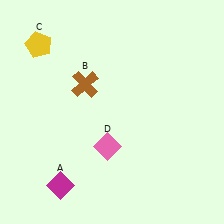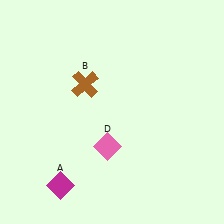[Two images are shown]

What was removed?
The yellow pentagon (C) was removed in Image 2.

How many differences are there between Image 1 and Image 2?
There is 1 difference between the two images.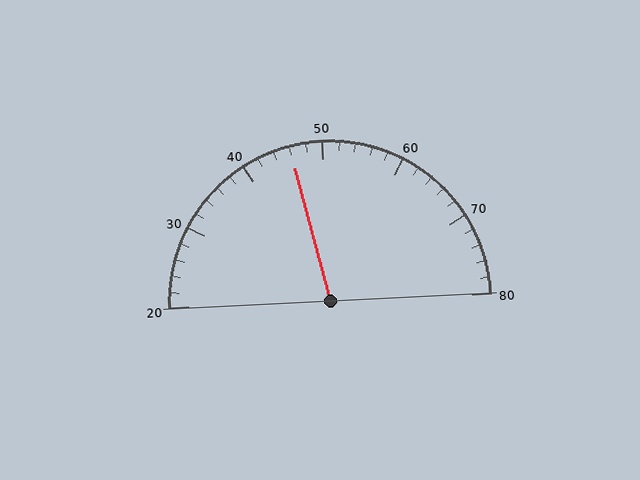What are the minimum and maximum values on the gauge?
The gauge ranges from 20 to 80.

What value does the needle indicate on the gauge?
The needle indicates approximately 46.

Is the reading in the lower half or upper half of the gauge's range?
The reading is in the lower half of the range (20 to 80).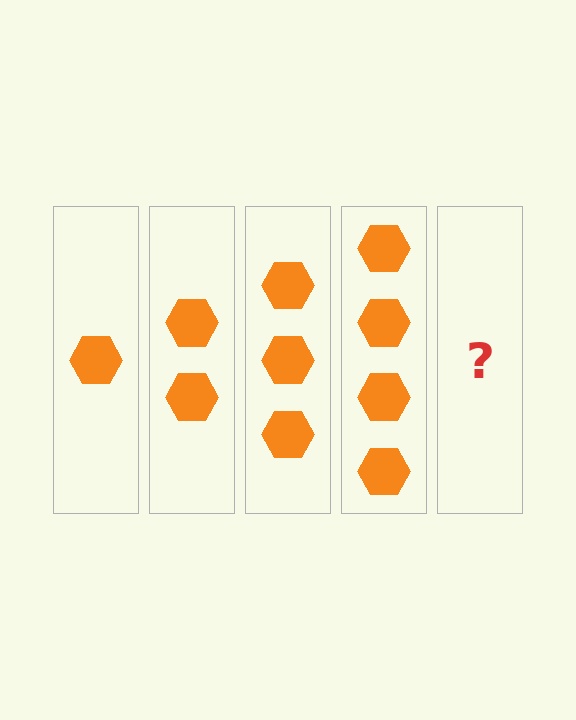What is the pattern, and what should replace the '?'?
The pattern is that each step adds one more hexagon. The '?' should be 5 hexagons.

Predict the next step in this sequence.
The next step is 5 hexagons.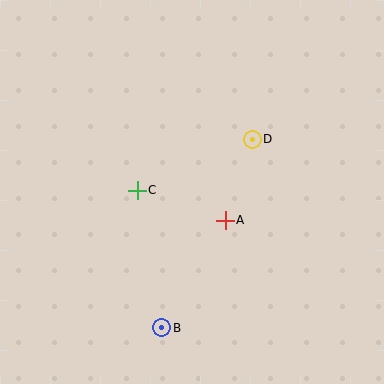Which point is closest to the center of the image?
Point A at (225, 220) is closest to the center.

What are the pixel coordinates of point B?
Point B is at (162, 328).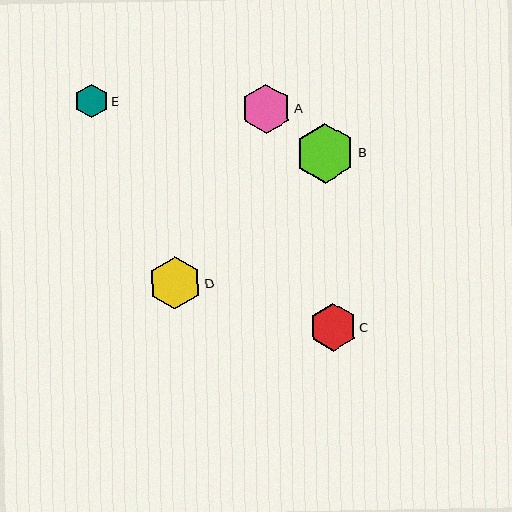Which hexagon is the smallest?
Hexagon E is the smallest with a size of approximately 34 pixels.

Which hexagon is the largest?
Hexagon B is the largest with a size of approximately 59 pixels.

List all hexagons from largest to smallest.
From largest to smallest: B, D, A, C, E.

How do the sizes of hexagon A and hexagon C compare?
Hexagon A and hexagon C are approximately the same size.